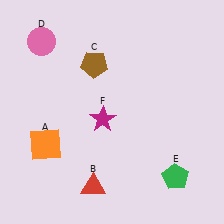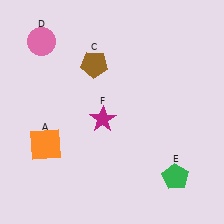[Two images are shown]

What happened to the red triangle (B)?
The red triangle (B) was removed in Image 2. It was in the bottom-left area of Image 1.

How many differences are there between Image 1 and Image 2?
There is 1 difference between the two images.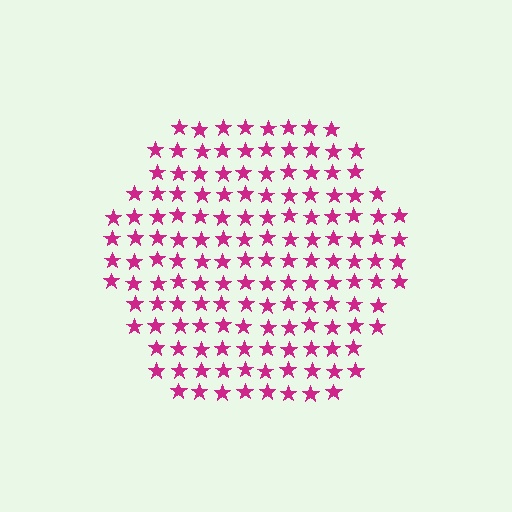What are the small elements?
The small elements are stars.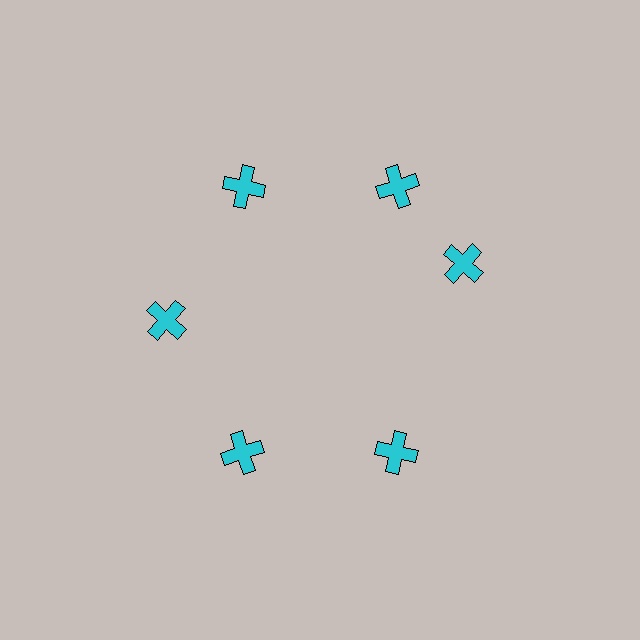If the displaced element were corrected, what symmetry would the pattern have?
It would have 6-fold rotational symmetry — the pattern would map onto itself every 60 degrees.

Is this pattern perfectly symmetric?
No. The 6 cyan crosses are arranged in a ring, but one element near the 3 o'clock position is rotated out of alignment along the ring, breaking the 6-fold rotational symmetry.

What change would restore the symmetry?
The symmetry would be restored by rotating it back into even spacing with its neighbors so that all 6 crosses sit at equal angles and equal distance from the center.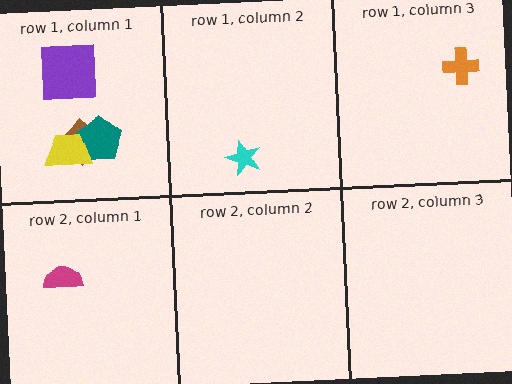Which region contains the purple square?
The row 1, column 1 region.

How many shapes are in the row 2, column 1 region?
1.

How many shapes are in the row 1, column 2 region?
1.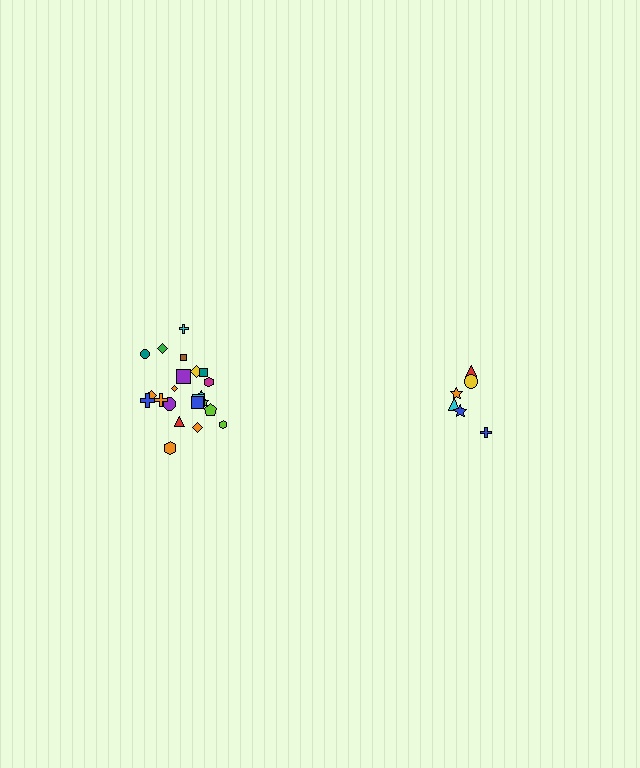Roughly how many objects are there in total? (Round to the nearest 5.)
Roughly 30 objects in total.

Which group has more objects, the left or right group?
The left group.